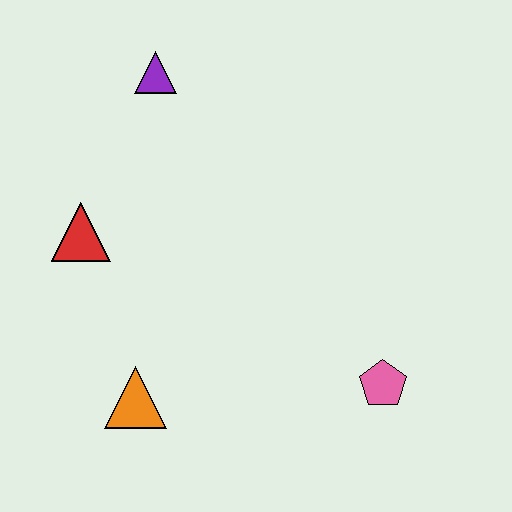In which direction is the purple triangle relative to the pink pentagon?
The purple triangle is above the pink pentagon.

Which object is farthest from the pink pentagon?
The purple triangle is farthest from the pink pentagon.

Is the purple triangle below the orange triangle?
No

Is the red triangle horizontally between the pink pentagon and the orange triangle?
No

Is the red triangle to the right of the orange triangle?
No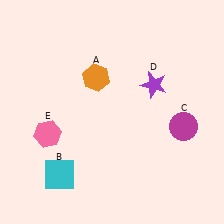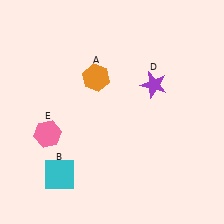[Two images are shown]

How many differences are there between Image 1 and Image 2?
There is 1 difference between the two images.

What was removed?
The magenta circle (C) was removed in Image 2.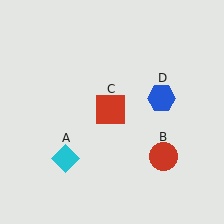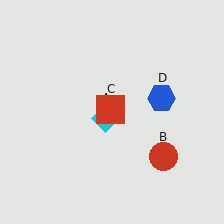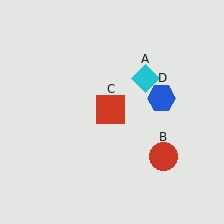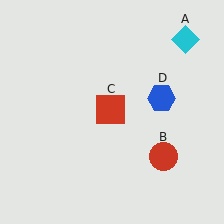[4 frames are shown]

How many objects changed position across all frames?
1 object changed position: cyan diamond (object A).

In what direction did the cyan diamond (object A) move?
The cyan diamond (object A) moved up and to the right.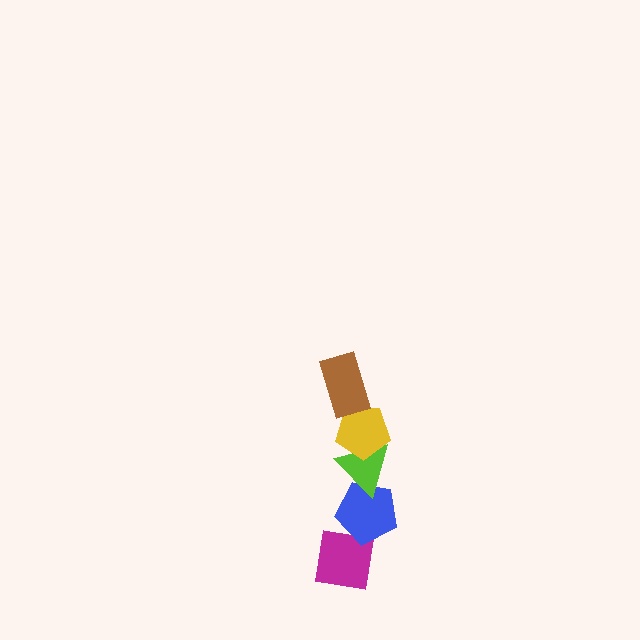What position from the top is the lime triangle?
The lime triangle is 3rd from the top.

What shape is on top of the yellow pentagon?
The brown rectangle is on top of the yellow pentagon.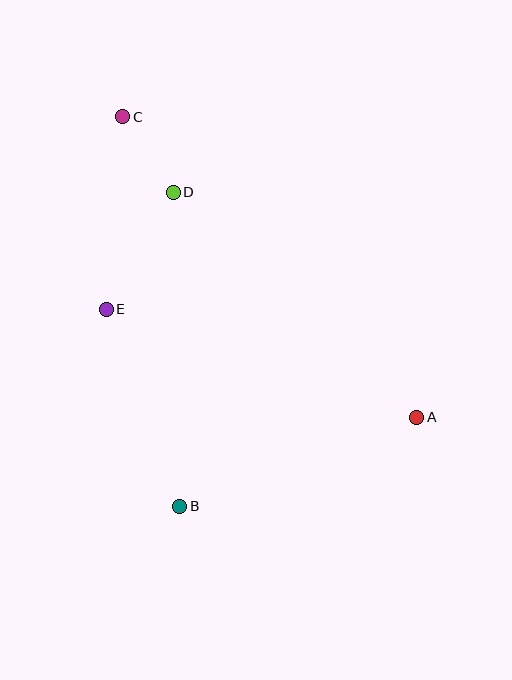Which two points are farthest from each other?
Points A and C are farthest from each other.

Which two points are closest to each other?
Points C and D are closest to each other.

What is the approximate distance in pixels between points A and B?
The distance between A and B is approximately 253 pixels.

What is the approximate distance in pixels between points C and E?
The distance between C and E is approximately 193 pixels.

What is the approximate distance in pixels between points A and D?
The distance between A and D is approximately 331 pixels.